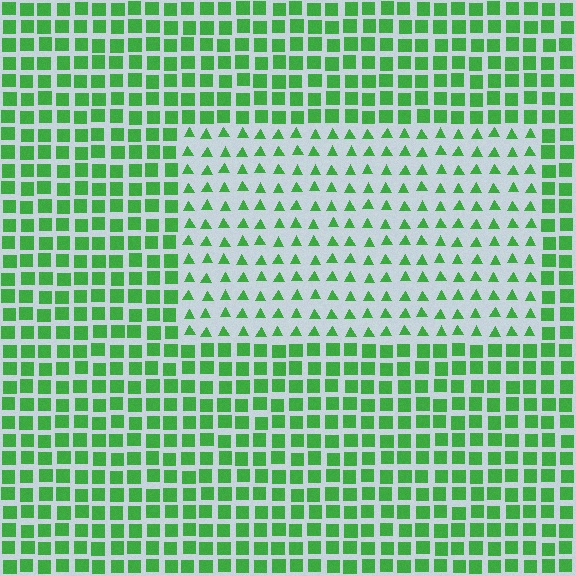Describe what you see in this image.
The image is filled with small green elements arranged in a uniform grid. A rectangle-shaped region contains triangles, while the surrounding area contains squares. The boundary is defined purely by the change in element shape.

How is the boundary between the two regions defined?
The boundary is defined by a change in element shape: triangles inside vs. squares outside. All elements share the same color and spacing.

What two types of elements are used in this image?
The image uses triangles inside the rectangle region and squares outside it.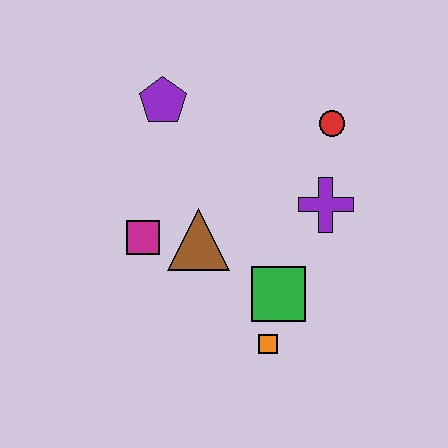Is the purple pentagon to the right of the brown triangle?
No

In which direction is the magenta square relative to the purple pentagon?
The magenta square is below the purple pentagon.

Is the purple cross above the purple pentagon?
No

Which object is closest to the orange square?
The green square is closest to the orange square.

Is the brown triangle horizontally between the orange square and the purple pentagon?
Yes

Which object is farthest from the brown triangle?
The red circle is farthest from the brown triangle.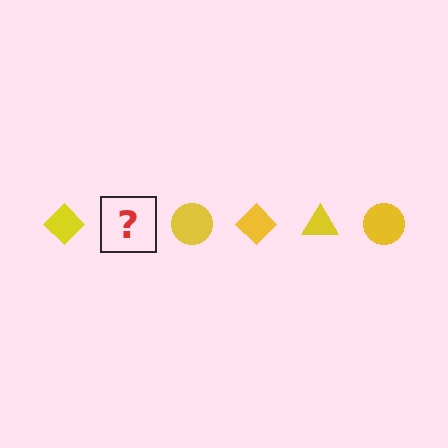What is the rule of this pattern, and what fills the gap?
The rule is that the pattern cycles through diamond, triangle, circle shapes in yellow. The gap should be filled with a yellow triangle.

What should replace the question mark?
The question mark should be replaced with a yellow triangle.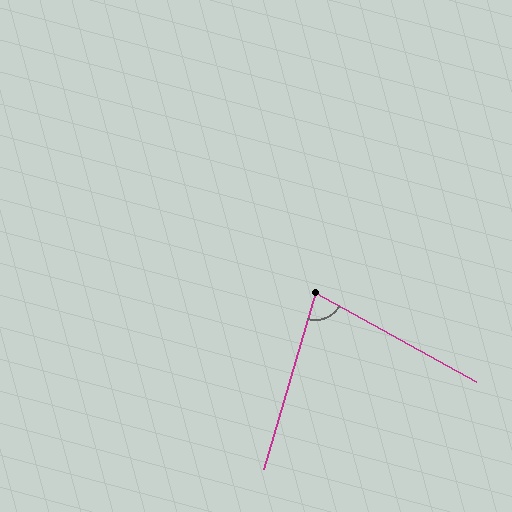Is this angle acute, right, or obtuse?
It is acute.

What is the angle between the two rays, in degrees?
Approximately 77 degrees.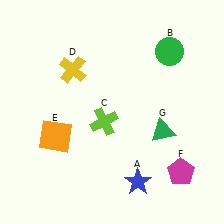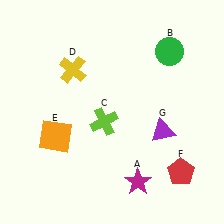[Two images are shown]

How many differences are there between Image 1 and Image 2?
There are 3 differences between the two images.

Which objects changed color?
A changed from blue to magenta. F changed from magenta to red. G changed from green to purple.